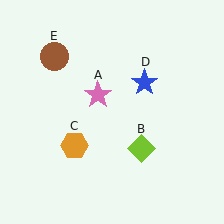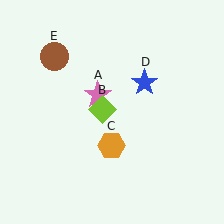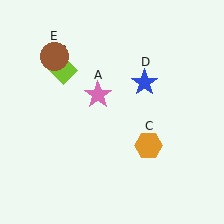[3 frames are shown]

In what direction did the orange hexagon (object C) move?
The orange hexagon (object C) moved right.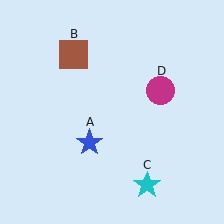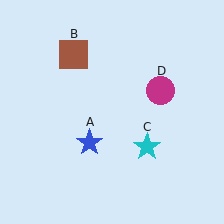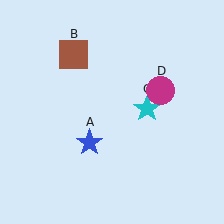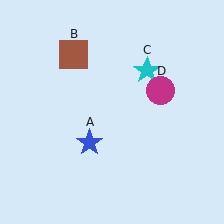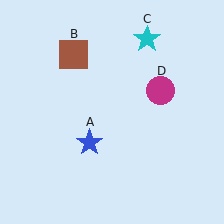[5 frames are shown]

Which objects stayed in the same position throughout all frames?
Blue star (object A) and brown square (object B) and magenta circle (object D) remained stationary.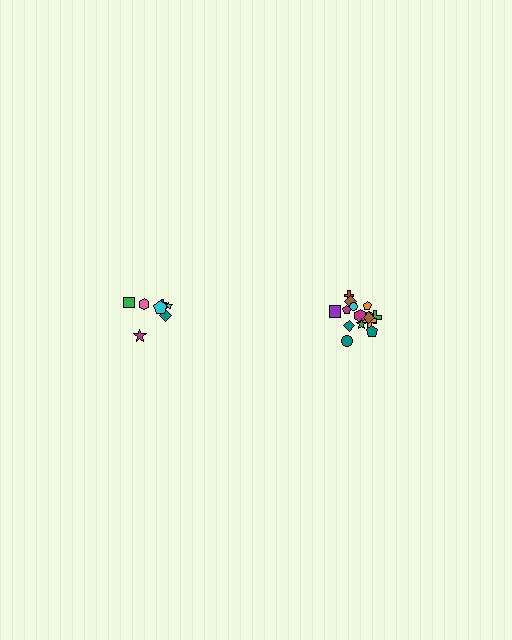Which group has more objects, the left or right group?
The right group.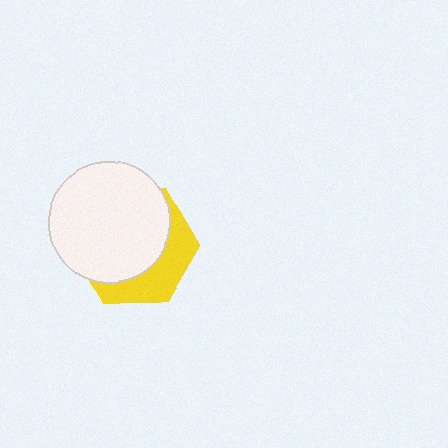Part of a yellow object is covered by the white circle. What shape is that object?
It is a hexagon.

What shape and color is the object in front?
The object in front is a white circle.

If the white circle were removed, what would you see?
You would see the complete yellow hexagon.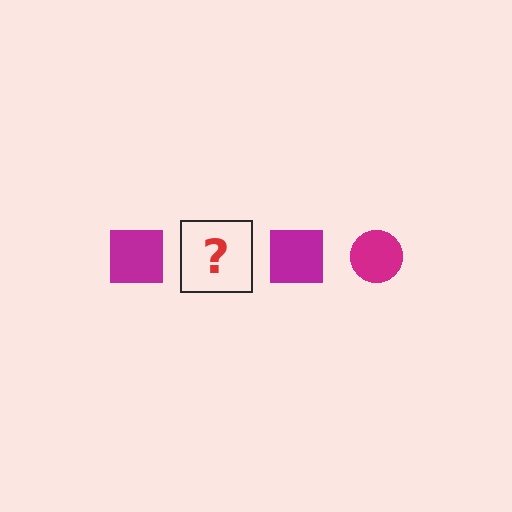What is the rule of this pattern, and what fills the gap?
The rule is that the pattern cycles through square, circle shapes in magenta. The gap should be filled with a magenta circle.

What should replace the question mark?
The question mark should be replaced with a magenta circle.